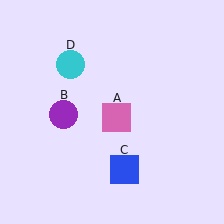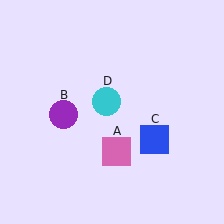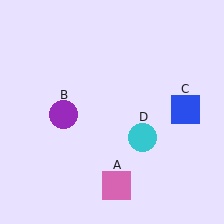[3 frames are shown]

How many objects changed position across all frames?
3 objects changed position: pink square (object A), blue square (object C), cyan circle (object D).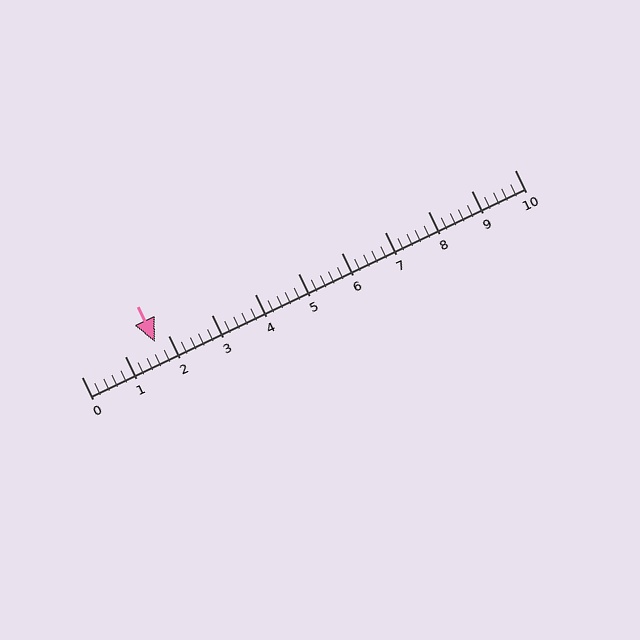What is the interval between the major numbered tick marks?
The major tick marks are spaced 1 units apart.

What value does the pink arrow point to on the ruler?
The pink arrow points to approximately 1.7.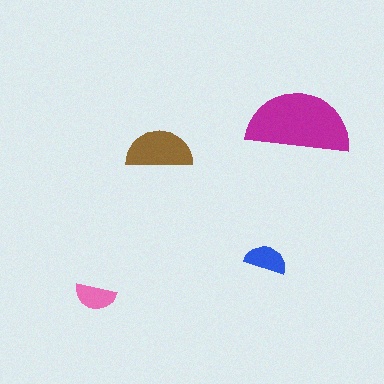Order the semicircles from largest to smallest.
the magenta one, the brown one, the blue one, the pink one.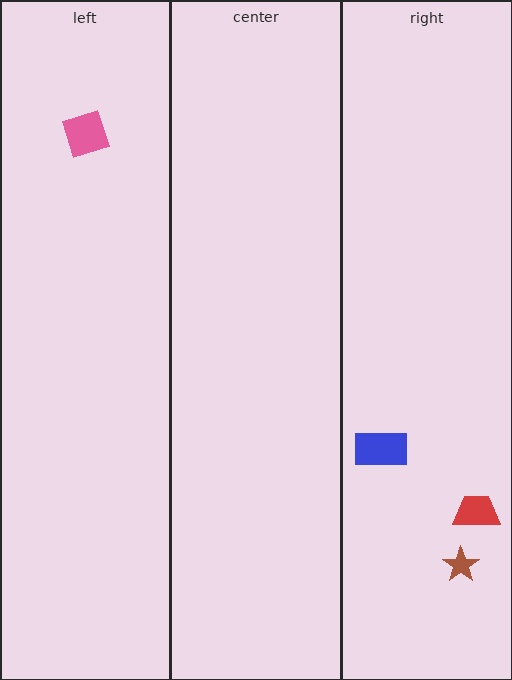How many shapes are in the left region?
1.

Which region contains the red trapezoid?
The right region.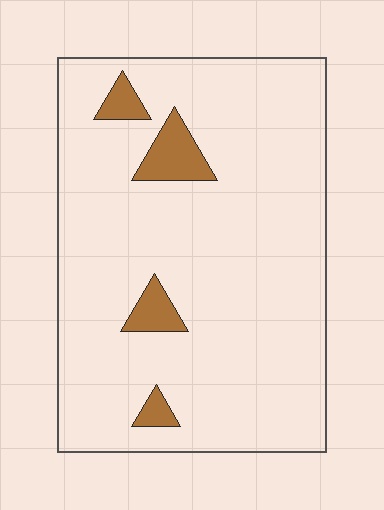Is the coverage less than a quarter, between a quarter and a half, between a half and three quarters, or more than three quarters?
Less than a quarter.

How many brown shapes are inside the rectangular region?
4.